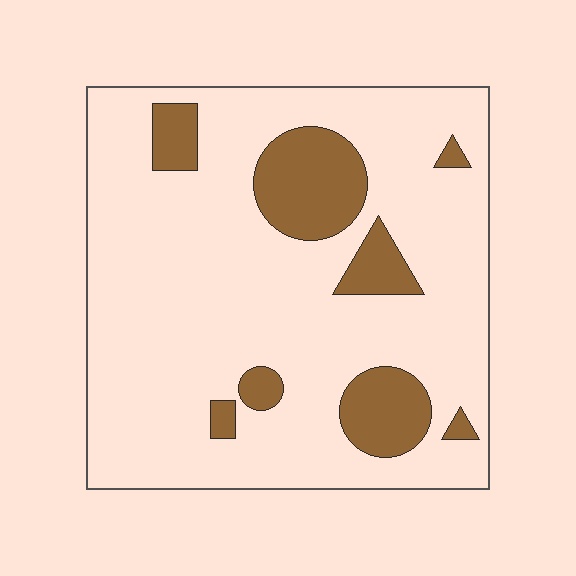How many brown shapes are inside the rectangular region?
8.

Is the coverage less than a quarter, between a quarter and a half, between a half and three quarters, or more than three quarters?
Less than a quarter.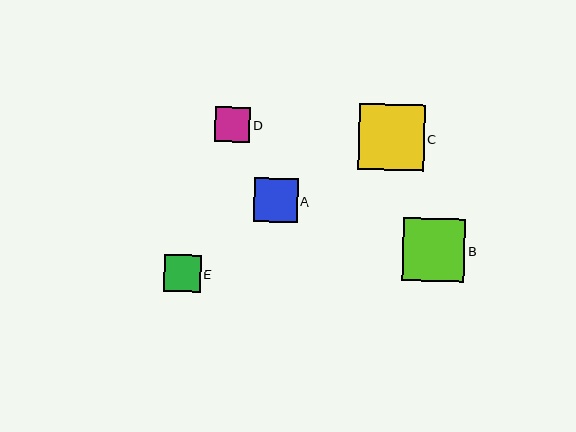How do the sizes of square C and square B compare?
Square C and square B are approximately the same size.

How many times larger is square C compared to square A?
Square C is approximately 1.5 times the size of square A.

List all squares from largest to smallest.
From largest to smallest: C, B, A, E, D.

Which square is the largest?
Square C is the largest with a size of approximately 66 pixels.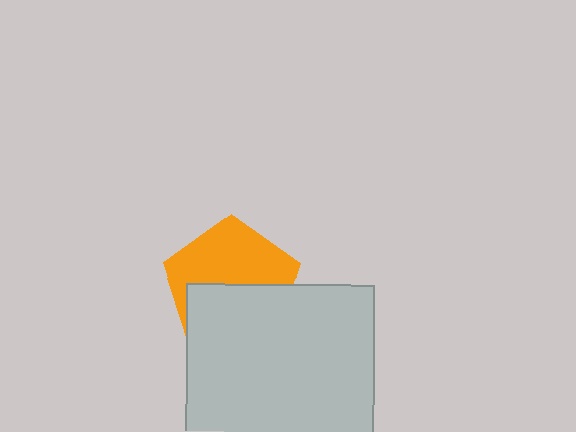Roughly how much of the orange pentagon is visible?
About half of it is visible (roughly 52%).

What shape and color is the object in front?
The object in front is a light gray square.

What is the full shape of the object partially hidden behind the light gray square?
The partially hidden object is an orange pentagon.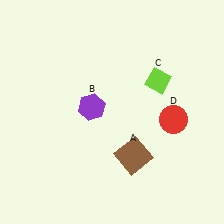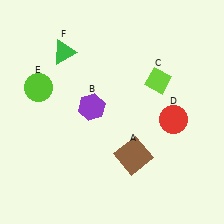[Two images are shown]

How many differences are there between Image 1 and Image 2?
There are 2 differences between the two images.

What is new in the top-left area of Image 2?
A lime circle (E) was added in the top-left area of Image 2.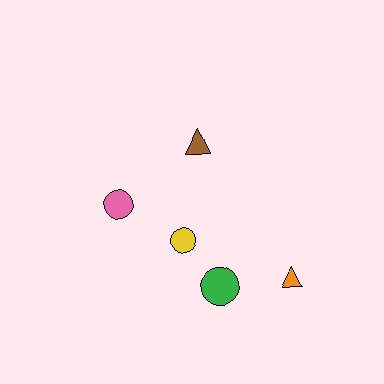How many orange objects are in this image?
There is 1 orange object.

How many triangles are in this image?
There are 2 triangles.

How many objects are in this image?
There are 5 objects.